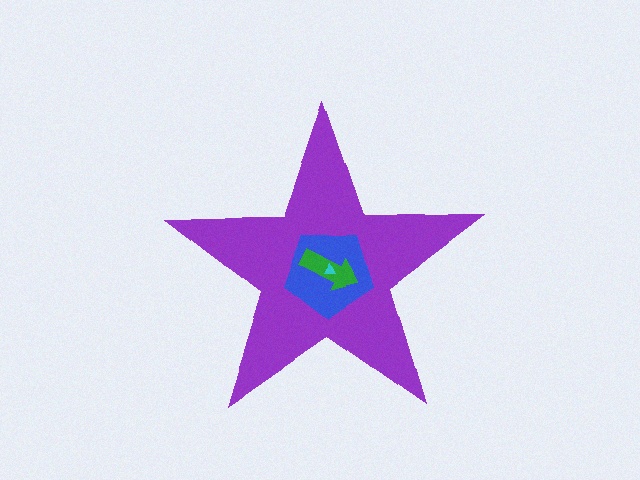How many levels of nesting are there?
4.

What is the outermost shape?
The purple star.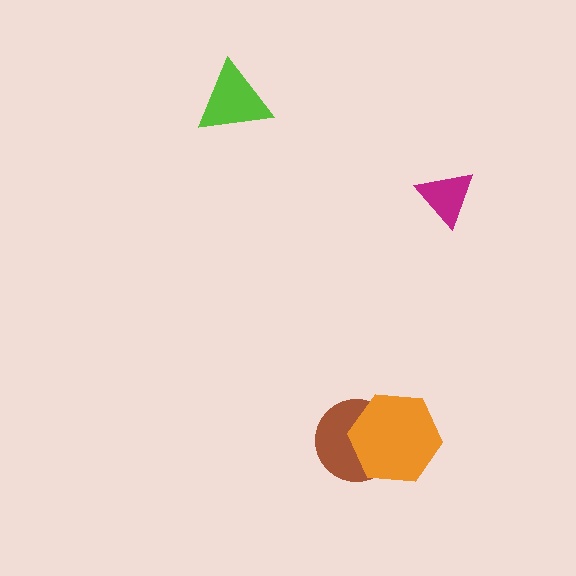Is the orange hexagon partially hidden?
No, no other shape covers it.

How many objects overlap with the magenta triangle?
0 objects overlap with the magenta triangle.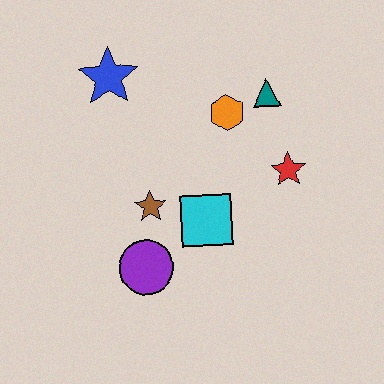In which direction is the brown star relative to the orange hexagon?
The brown star is below the orange hexagon.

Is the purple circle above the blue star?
No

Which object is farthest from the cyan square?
The blue star is farthest from the cyan square.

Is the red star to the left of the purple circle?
No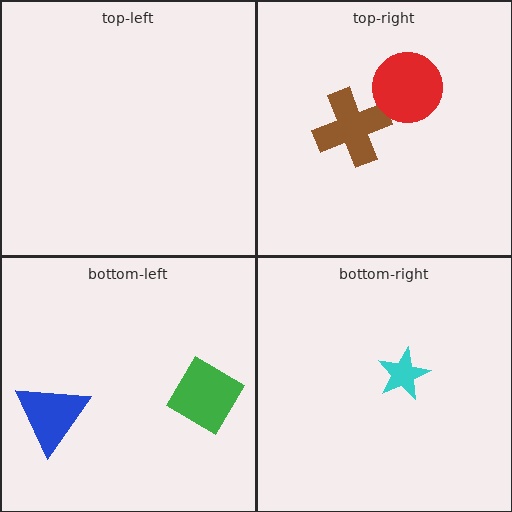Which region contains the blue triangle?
The bottom-left region.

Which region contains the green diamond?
The bottom-left region.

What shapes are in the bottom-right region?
The cyan star.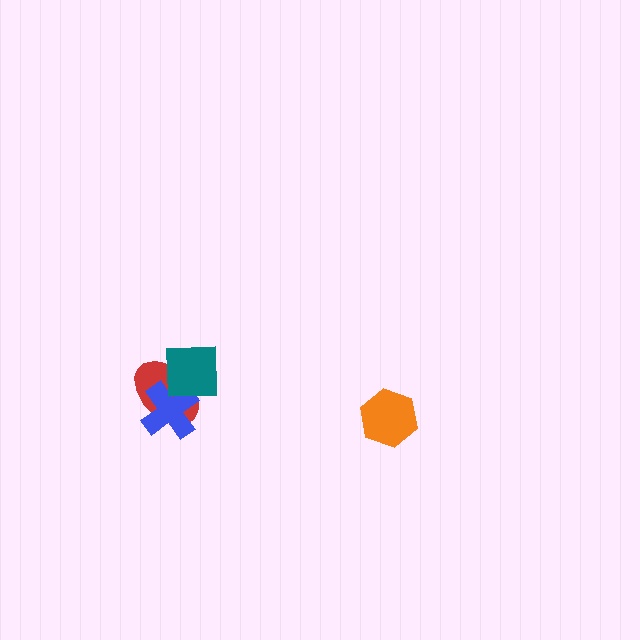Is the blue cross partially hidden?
Yes, it is partially covered by another shape.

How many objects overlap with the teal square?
2 objects overlap with the teal square.